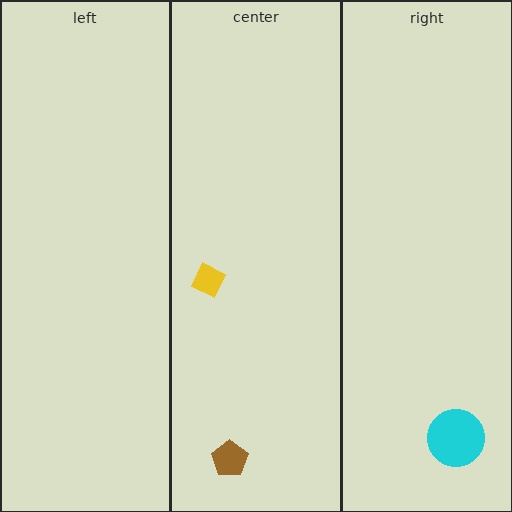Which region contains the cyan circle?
The right region.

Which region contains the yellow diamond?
The center region.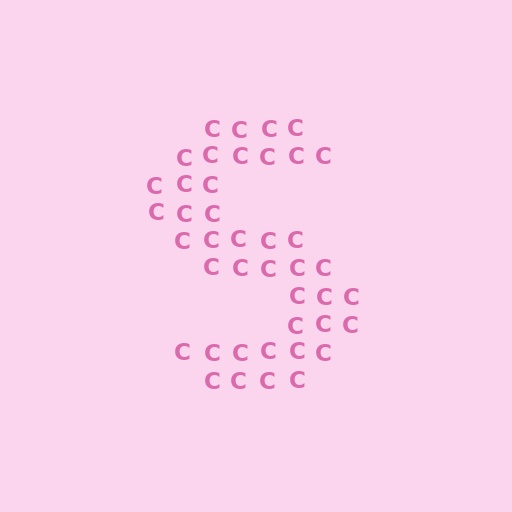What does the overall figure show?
The overall figure shows the letter S.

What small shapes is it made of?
It is made of small letter C's.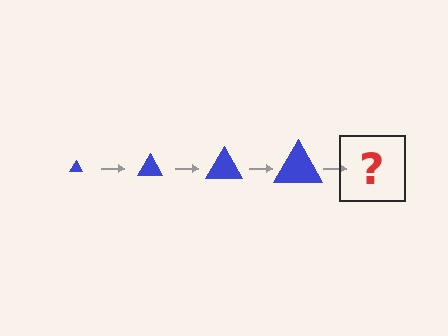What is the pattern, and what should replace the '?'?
The pattern is that the triangle gets progressively larger each step. The '?' should be a blue triangle, larger than the previous one.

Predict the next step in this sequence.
The next step is a blue triangle, larger than the previous one.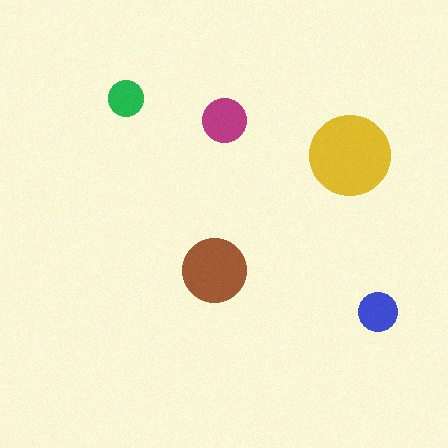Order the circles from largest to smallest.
the yellow one, the brown one, the magenta one, the blue one, the green one.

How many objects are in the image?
There are 5 objects in the image.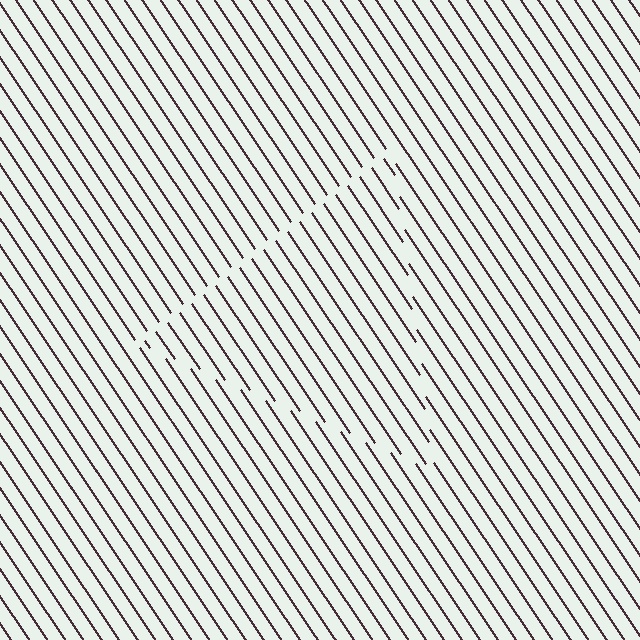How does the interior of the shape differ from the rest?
The interior of the shape contains the same grating, shifted by half a period — the contour is defined by the phase discontinuity where line-ends from the inner and outer gratings abut.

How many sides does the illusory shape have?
3 sides — the line-ends trace a triangle.